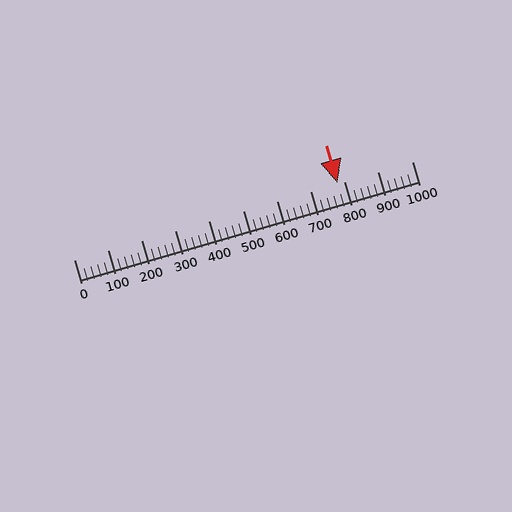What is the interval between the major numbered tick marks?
The major tick marks are spaced 100 units apart.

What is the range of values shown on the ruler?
The ruler shows values from 0 to 1000.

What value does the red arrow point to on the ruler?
The red arrow points to approximately 780.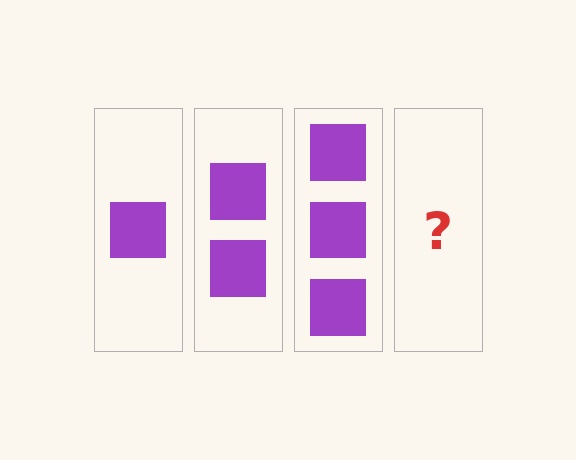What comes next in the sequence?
The next element should be 4 squares.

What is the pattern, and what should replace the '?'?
The pattern is that each step adds one more square. The '?' should be 4 squares.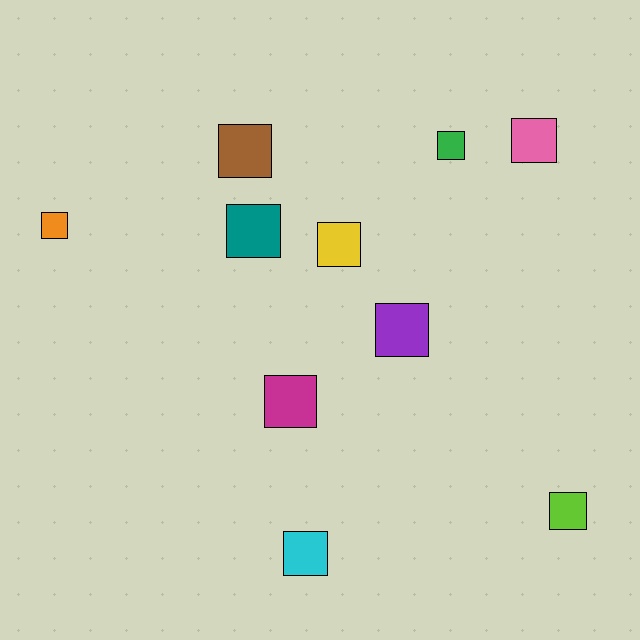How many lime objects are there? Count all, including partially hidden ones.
There is 1 lime object.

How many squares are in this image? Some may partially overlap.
There are 10 squares.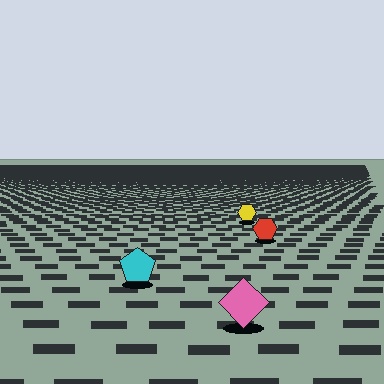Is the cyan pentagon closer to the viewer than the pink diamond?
No. The pink diamond is closer — you can tell from the texture gradient: the ground texture is coarser near it.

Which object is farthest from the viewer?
The yellow hexagon is farthest from the viewer. It appears smaller and the ground texture around it is denser.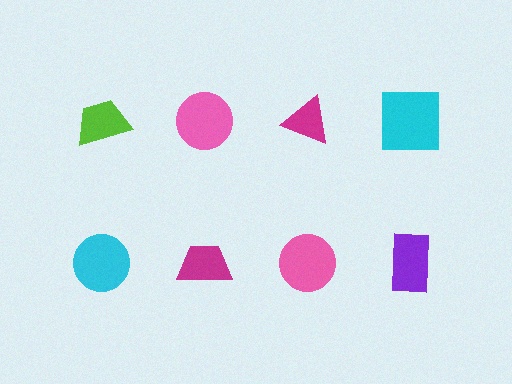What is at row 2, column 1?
A cyan circle.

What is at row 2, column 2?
A magenta trapezoid.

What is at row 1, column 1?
A lime trapezoid.